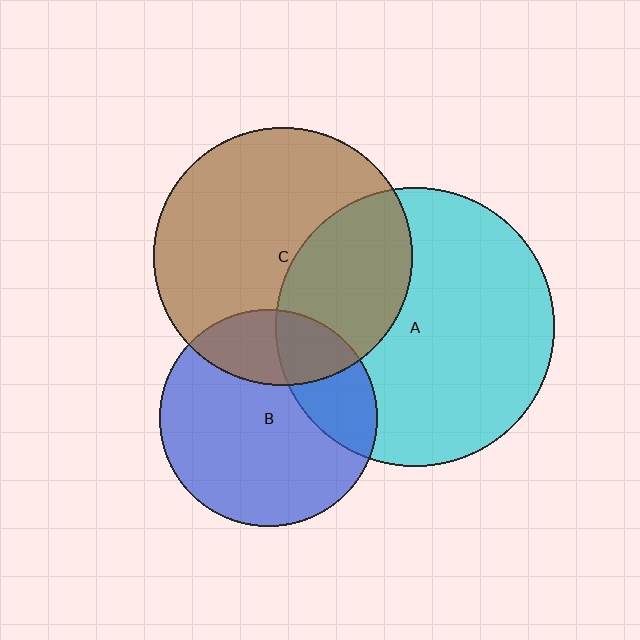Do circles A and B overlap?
Yes.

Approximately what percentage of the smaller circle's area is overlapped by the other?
Approximately 25%.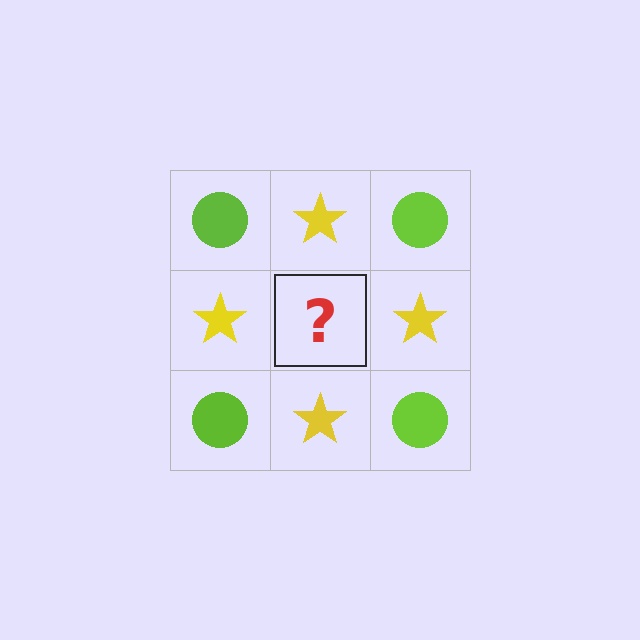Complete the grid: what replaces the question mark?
The question mark should be replaced with a lime circle.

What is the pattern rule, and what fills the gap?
The rule is that it alternates lime circle and yellow star in a checkerboard pattern. The gap should be filled with a lime circle.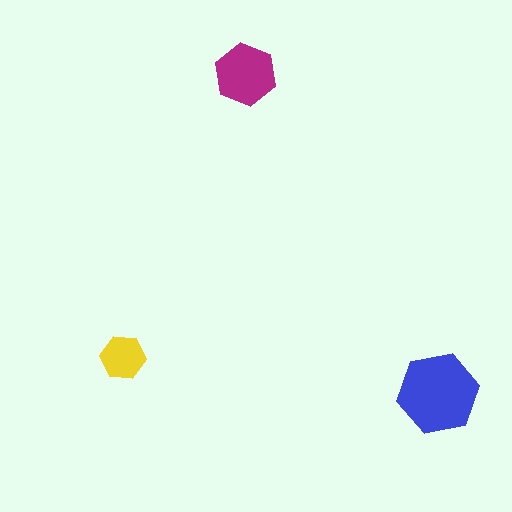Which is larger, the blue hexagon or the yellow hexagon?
The blue one.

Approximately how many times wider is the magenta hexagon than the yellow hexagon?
About 1.5 times wider.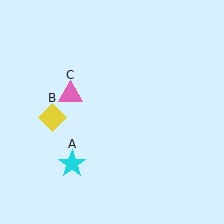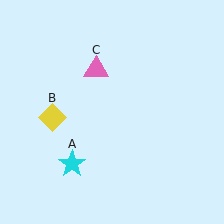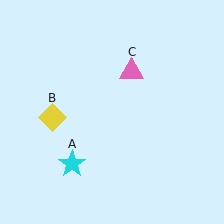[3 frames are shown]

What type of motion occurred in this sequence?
The pink triangle (object C) rotated clockwise around the center of the scene.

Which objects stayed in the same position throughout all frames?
Cyan star (object A) and yellow diamond (object B) remained stationary.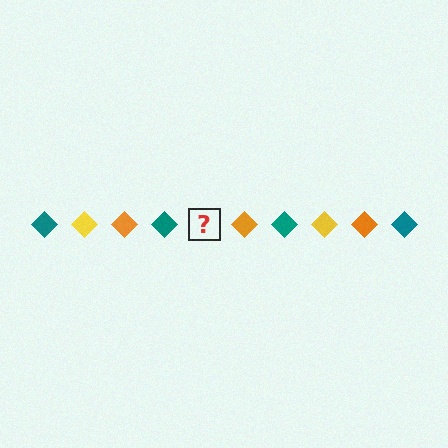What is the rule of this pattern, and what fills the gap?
The rule is that the pattern cycles through teal, yellow, orange diamonds. The gap should be filled with a yellow diamond.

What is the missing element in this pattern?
The missing element is a yellow diamond.